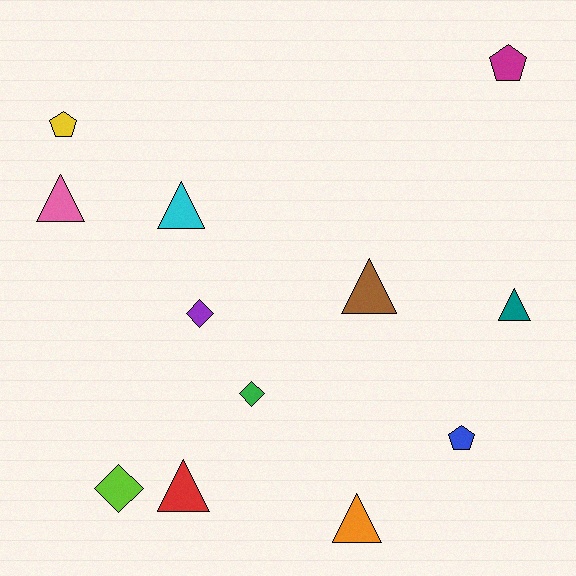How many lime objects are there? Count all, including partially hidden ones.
There is 1 lime object.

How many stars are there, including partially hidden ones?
There are no stars.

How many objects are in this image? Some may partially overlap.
There are 12 objects.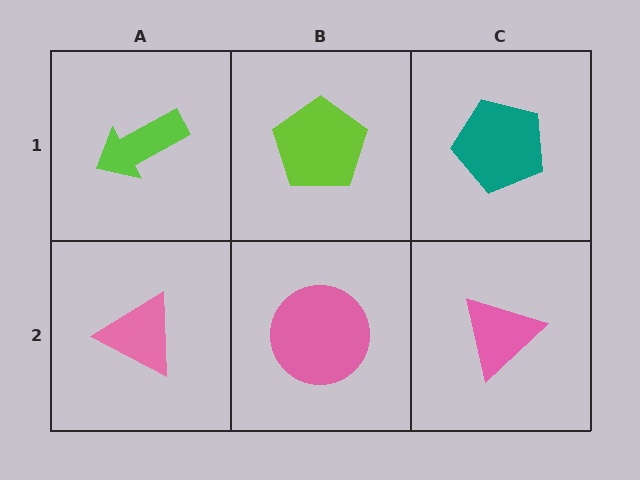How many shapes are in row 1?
3 shapes.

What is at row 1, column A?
A lime arrow.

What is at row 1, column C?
A teal pentagon.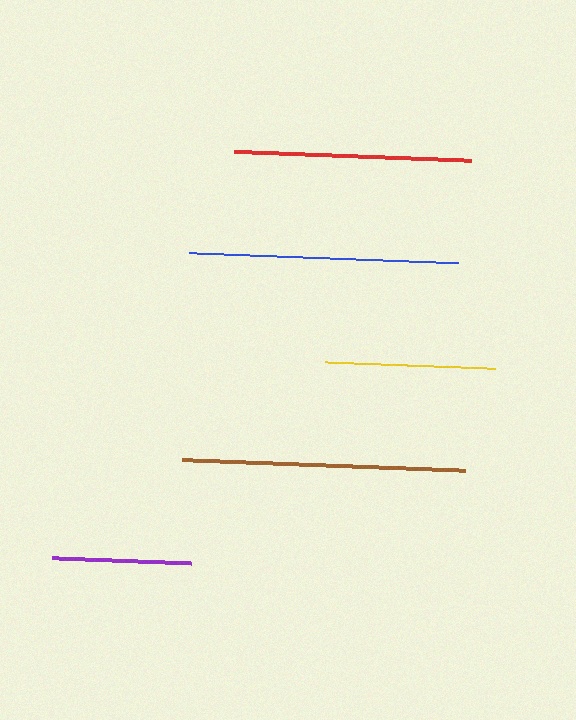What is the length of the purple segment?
The purple segment is approximately 139 pixels long.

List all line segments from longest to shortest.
From longest to shortest: brown, blue, red, yellow, purple.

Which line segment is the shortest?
The purple line is the shortest at approximately 139 pixels.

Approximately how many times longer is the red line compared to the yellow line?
The red line is approximately 1.4 times the length of the yellow line.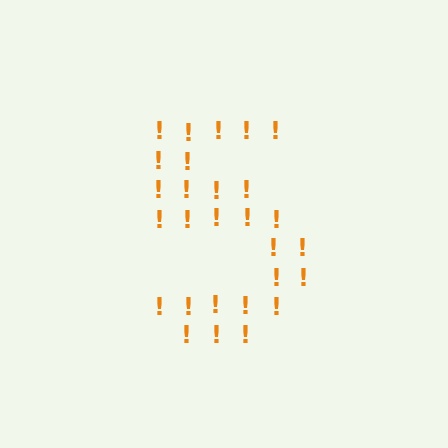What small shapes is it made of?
It is made of small exclamation marks.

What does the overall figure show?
The overall figure shows the digit 5.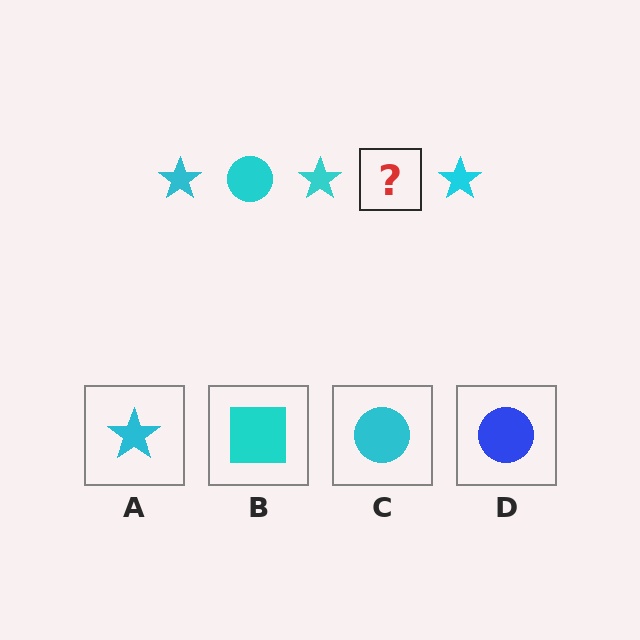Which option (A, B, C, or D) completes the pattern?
C.